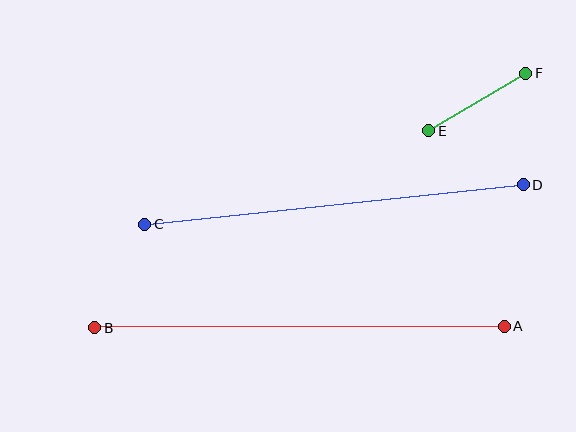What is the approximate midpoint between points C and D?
The midpoint is at approximately (334, 205) pixels.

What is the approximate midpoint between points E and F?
The midpoint is at approximately (477, 102) pixels.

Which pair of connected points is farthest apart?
Points A and B are farthest apart.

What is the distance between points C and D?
The distance is approximately 381 pixels.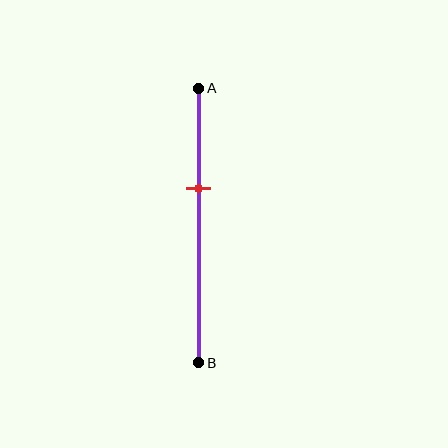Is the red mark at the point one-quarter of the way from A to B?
No, the mark is at about 35% from A, not at the 25% one-quarter point.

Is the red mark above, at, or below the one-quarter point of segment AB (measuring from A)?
The red mark is below the one-quarter point of segment AB.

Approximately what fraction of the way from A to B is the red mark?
The red mark is approximately 35% of the way from A to B.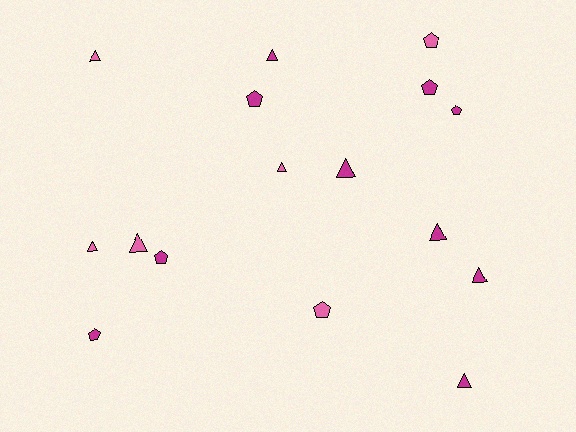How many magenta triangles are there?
There are 5 magenta triangles.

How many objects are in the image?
There are 16 objects.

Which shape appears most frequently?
Triangle, with 9 objects.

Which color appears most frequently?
Magenta, with 10 objects.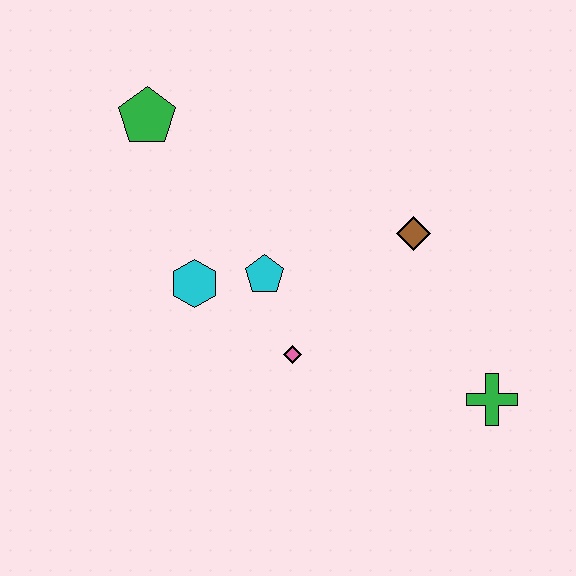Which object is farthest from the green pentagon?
The green cross is farthest from the green pentagon.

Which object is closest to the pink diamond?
The cyan pentagon is closest to the pink diamond.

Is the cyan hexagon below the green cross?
No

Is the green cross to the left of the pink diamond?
No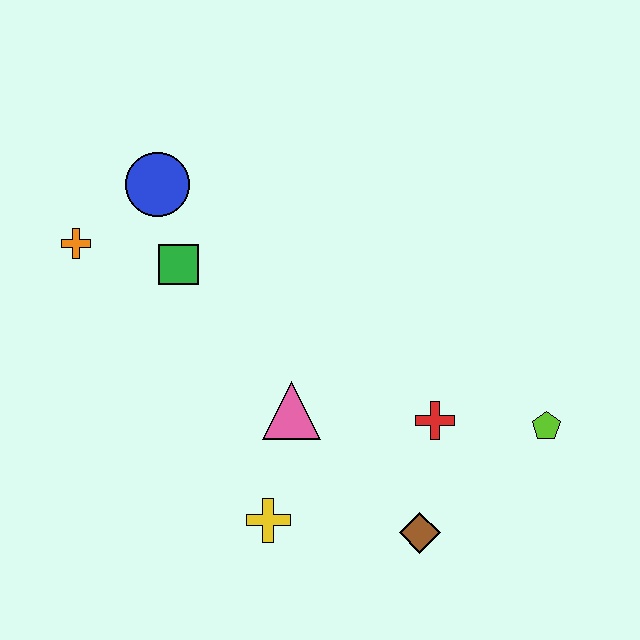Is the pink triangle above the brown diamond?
Yes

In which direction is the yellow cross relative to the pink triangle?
The yellow cross is below the pink triangle.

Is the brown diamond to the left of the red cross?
Yes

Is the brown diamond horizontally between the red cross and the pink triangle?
Yes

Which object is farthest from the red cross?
The orange cross is farthest from the red cross.